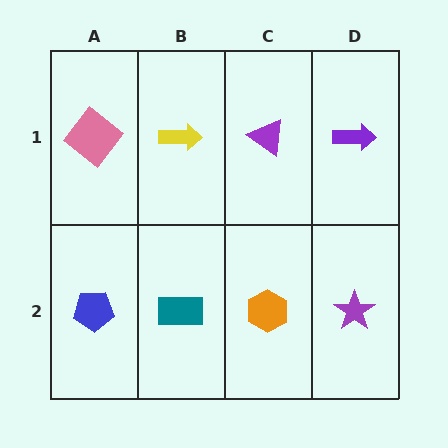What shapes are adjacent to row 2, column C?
A purple triangle (row 1, column C), a teal rectangle (row 2, column B), a purple star (row 2, column D).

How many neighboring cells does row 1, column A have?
2.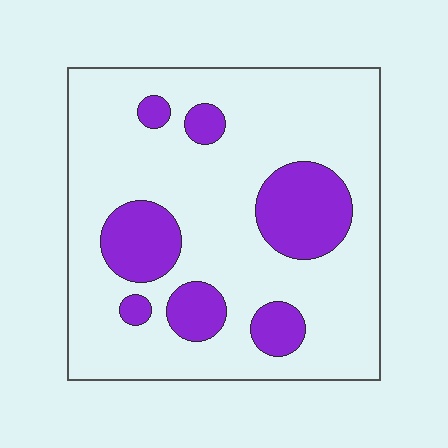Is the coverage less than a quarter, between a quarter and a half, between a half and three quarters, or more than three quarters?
Less than a quarter.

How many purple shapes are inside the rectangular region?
7.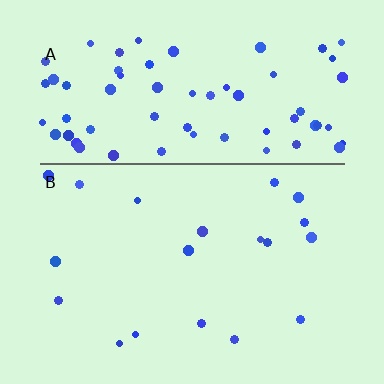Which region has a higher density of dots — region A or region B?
A (the top).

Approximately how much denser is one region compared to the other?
Approximately 3.8× — region A over region B.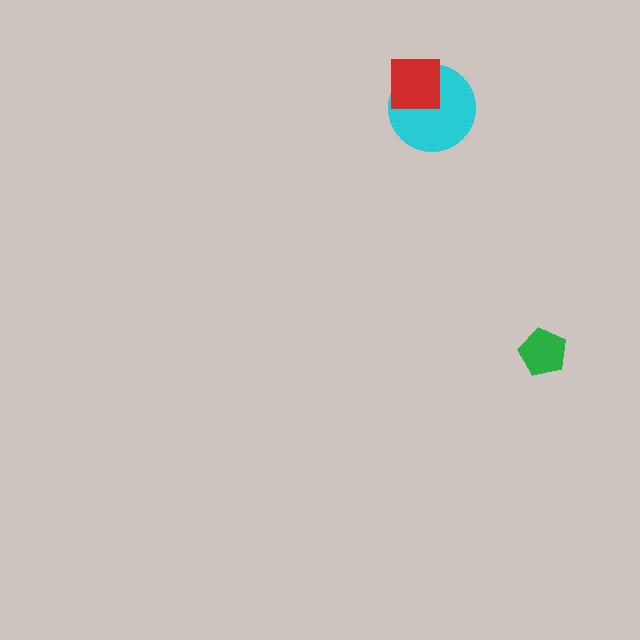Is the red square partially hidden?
No, no other shape covers it.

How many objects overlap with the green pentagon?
0 objects overlap with the green pentagon.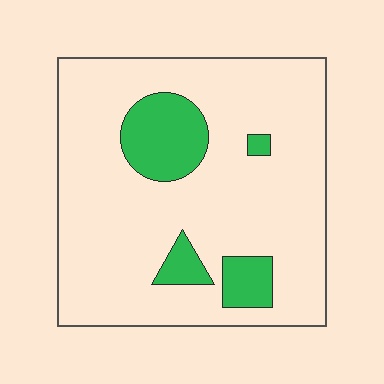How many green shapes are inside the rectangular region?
4.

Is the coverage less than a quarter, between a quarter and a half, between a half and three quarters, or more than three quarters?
Less than a quarter.